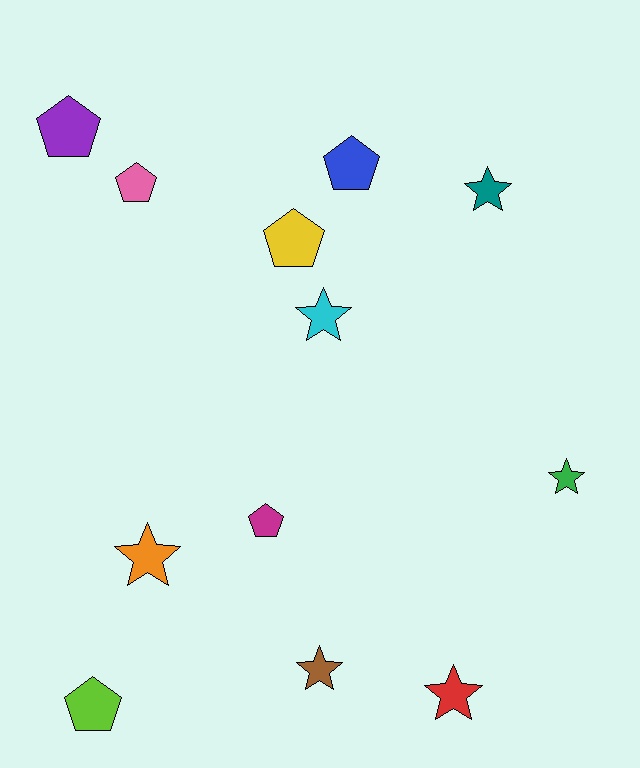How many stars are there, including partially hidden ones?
There are 6 stars.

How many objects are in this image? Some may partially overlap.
There are 12 objects.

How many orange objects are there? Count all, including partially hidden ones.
There is 1 orange object.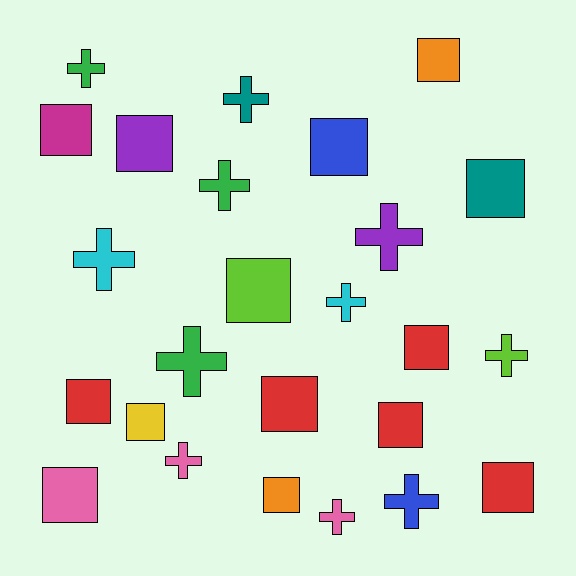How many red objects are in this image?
There are 5 red objects.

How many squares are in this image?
There are 14 squares.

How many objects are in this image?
There are 25 objects.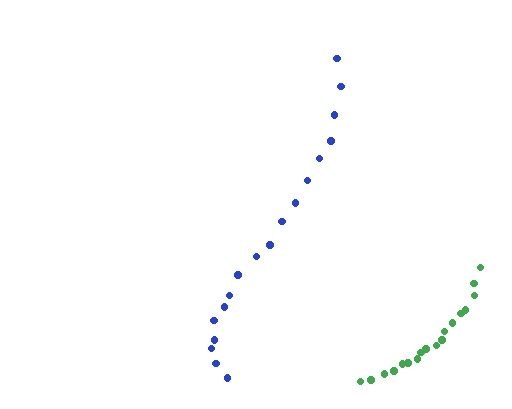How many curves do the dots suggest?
There are 2 distinct paths.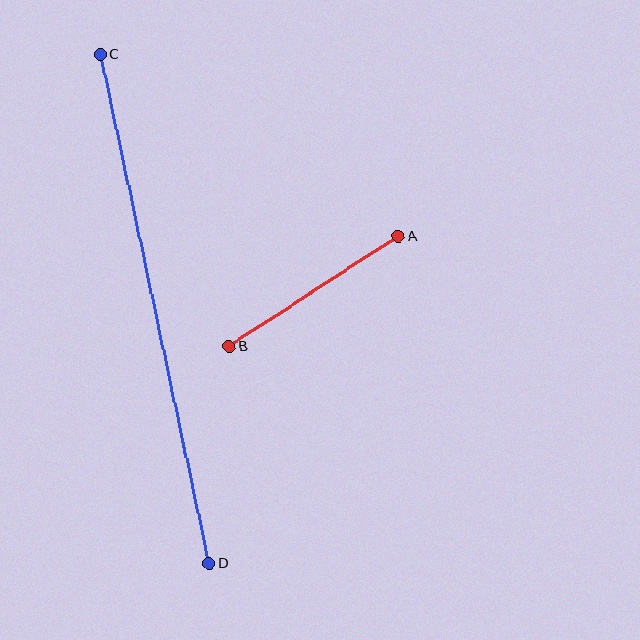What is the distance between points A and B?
The distance is approximately 202 pixels.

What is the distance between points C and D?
The distance is approximately 520 pixels.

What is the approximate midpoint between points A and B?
The midpoint is at approximately (314, 291) pixels.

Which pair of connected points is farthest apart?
Points C and D are farthest apart.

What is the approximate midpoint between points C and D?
The midpoint is at approximately (155, 309) pixels.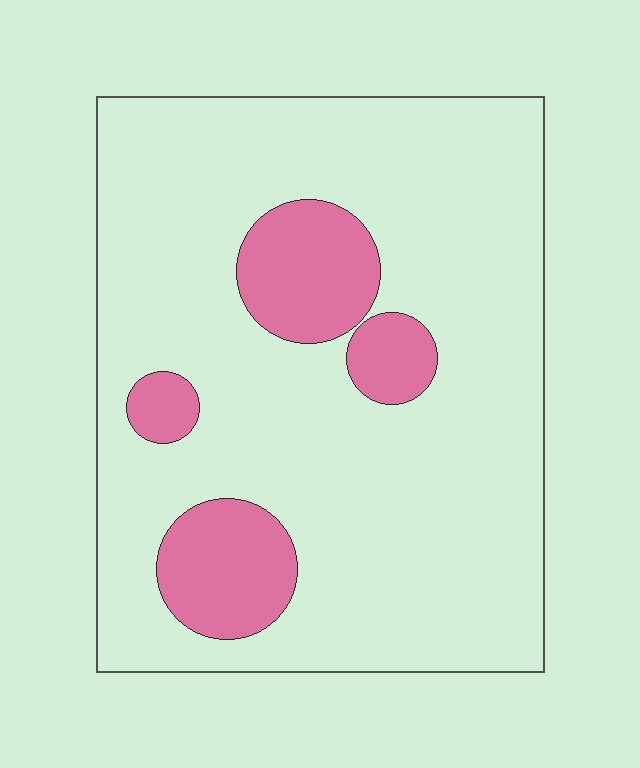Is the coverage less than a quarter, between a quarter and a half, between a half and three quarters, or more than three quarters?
Less than a quarter.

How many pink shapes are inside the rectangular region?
4.